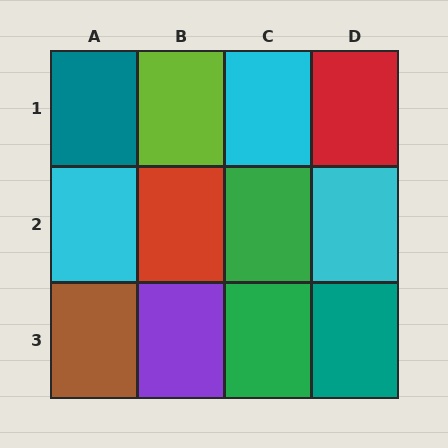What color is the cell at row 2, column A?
Cyan.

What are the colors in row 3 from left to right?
Brown, purple, green, teal.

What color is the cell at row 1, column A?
Teal.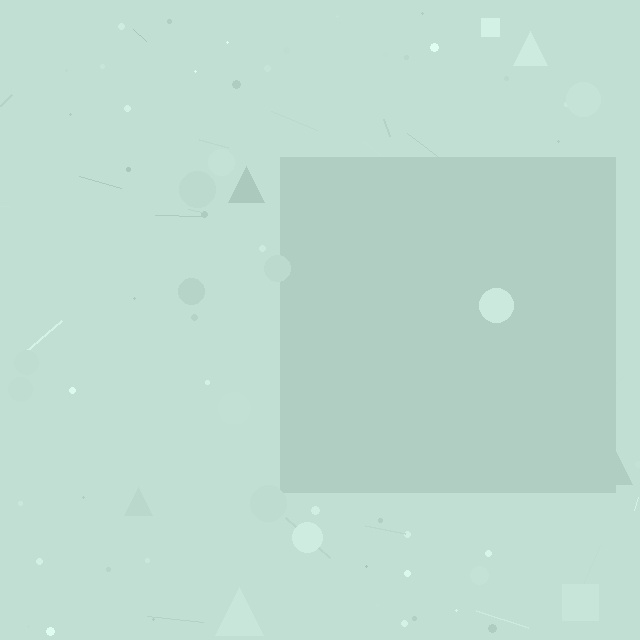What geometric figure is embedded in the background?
A square is embedded in the background.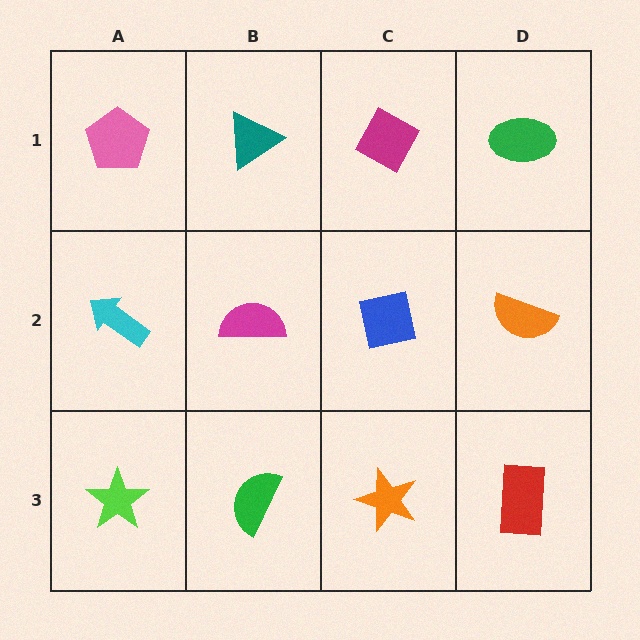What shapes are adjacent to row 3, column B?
A magenta semicircle (row 2, column B), a lime star (row 3, column A), an orange star (row 3, column C).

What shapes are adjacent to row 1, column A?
A cyan arrow (row 2, column A), a teal triangle (row 1, column B).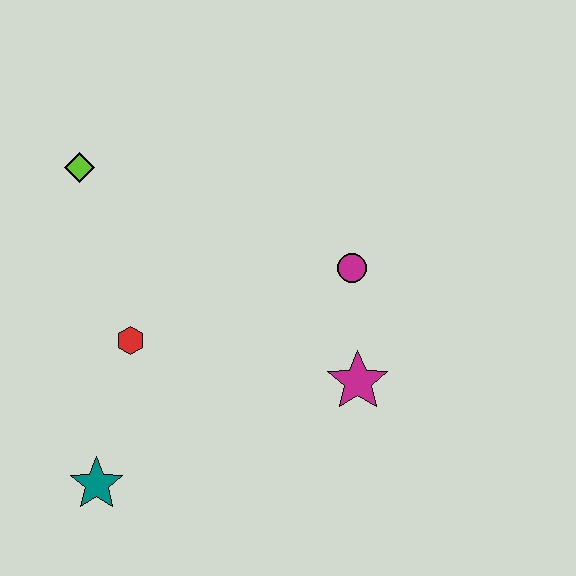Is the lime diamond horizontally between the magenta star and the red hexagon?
No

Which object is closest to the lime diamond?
The red hexagon is closest to the lime diamond.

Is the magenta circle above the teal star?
Yes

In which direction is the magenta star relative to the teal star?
The magenta star is to the right of the teal star.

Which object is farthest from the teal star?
The magenta circle is farthest from the teal star.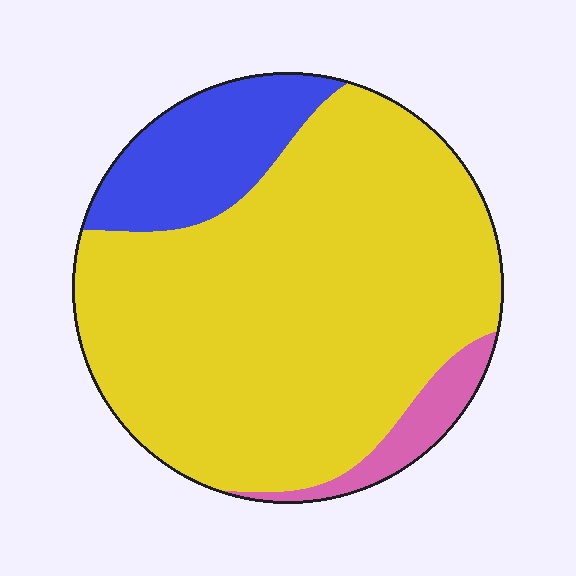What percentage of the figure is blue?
Blue takes up about one sixth (1/6) of the figure.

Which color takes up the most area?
Yellow, at roughly 80%.